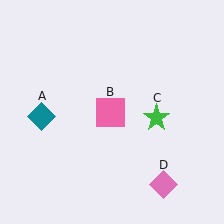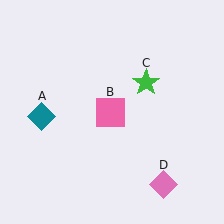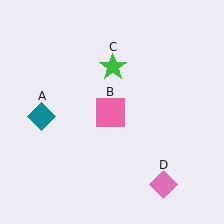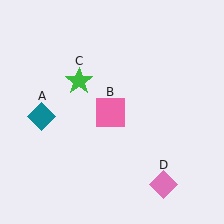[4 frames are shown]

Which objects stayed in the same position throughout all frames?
Teal diamond (object A) and pink square (object B) and pink diamond (object D) remained stationary.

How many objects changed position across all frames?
1 object changed position: green star (object C).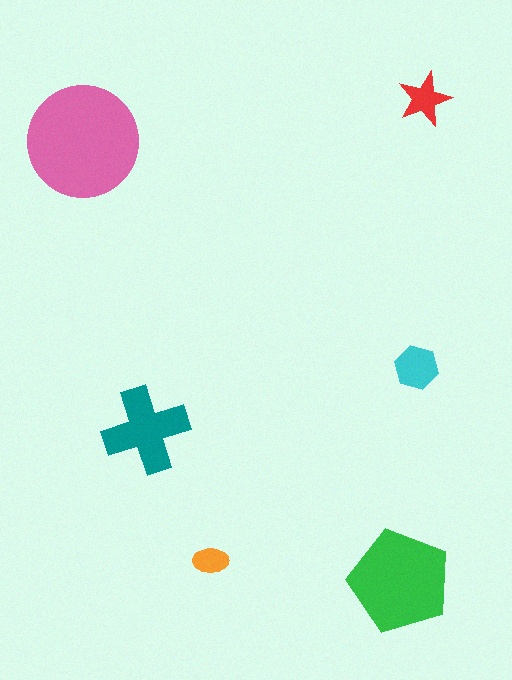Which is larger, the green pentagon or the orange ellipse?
The green pentagon.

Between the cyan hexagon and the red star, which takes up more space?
The cyan hexagon.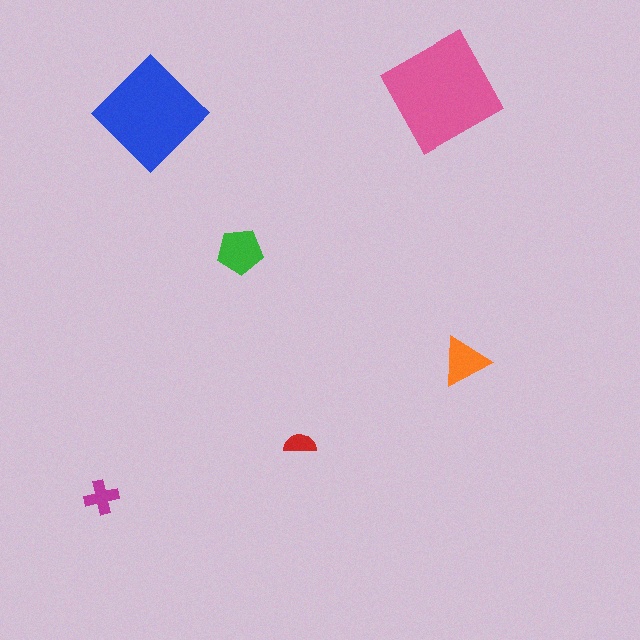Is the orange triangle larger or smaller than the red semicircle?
Larger.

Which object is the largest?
The pink square.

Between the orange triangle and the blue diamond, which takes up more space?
The blue diamond.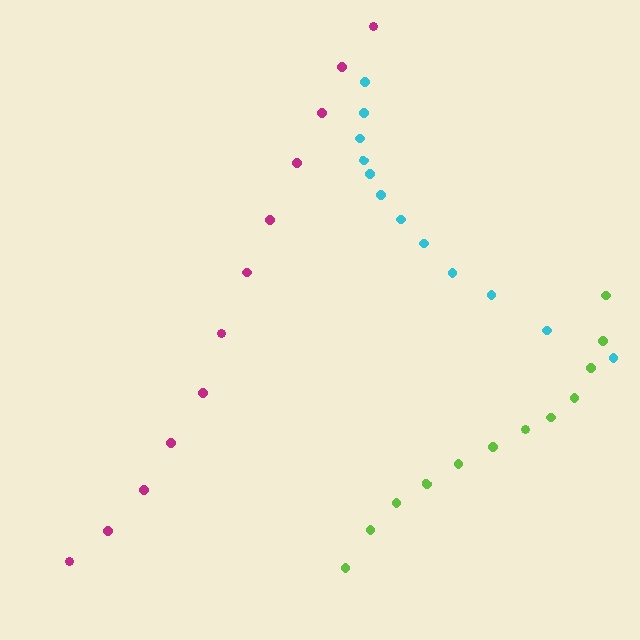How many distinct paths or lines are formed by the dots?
There are 3 distinct paths.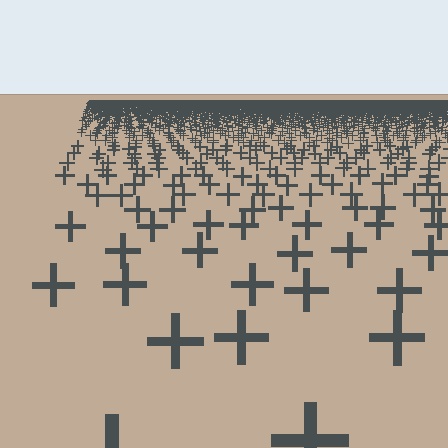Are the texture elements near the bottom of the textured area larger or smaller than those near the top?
Larger. Near the bottom, elements are closer to the viewer and appear at a bigger on-screen size.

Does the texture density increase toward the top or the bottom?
Density increases toward the top.